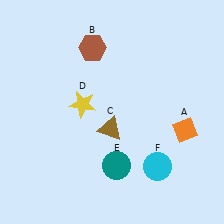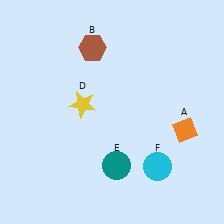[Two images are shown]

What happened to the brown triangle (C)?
The brown triangle (C) was removed in Image 2. It was in the bottom-left area of Image 1.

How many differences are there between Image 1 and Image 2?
There is 1 difference between the two images.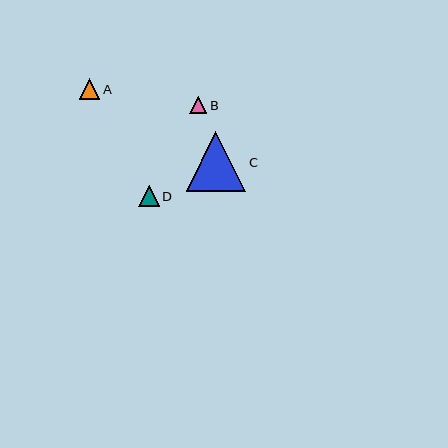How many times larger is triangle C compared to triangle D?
Triangle C is approximately 2.9 times the size of triangle D.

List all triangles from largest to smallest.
From largest to smallest: C, A, D, B.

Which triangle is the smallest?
Triangle B is the smallest with a size of approximately 17 pixels.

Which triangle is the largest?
Triangle C is the largest with a size of approximately 59 pixels.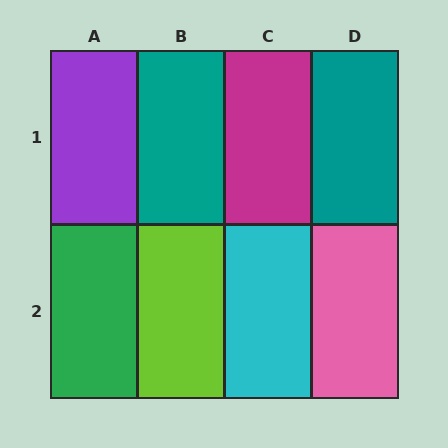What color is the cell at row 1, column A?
Purple.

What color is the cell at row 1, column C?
Magenta.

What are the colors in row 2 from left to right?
Green, lime, cyan, pink.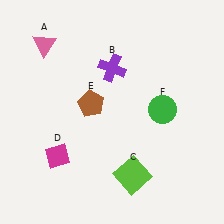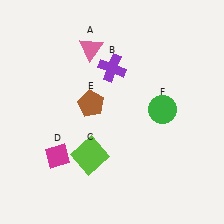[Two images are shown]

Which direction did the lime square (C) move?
The lime square (C) moved left.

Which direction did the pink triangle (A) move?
The pink triangle (A) moved right.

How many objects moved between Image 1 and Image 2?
2 objects moved between the two images.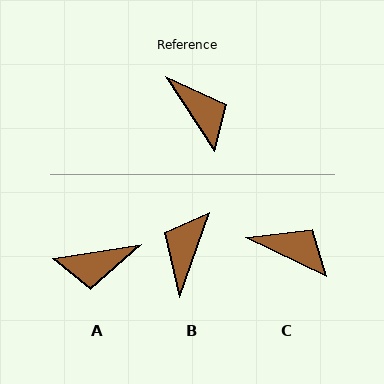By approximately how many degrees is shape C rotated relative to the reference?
Approximately 31 degrees counter-clockwise.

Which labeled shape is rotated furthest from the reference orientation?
B, about 128 degrees away.